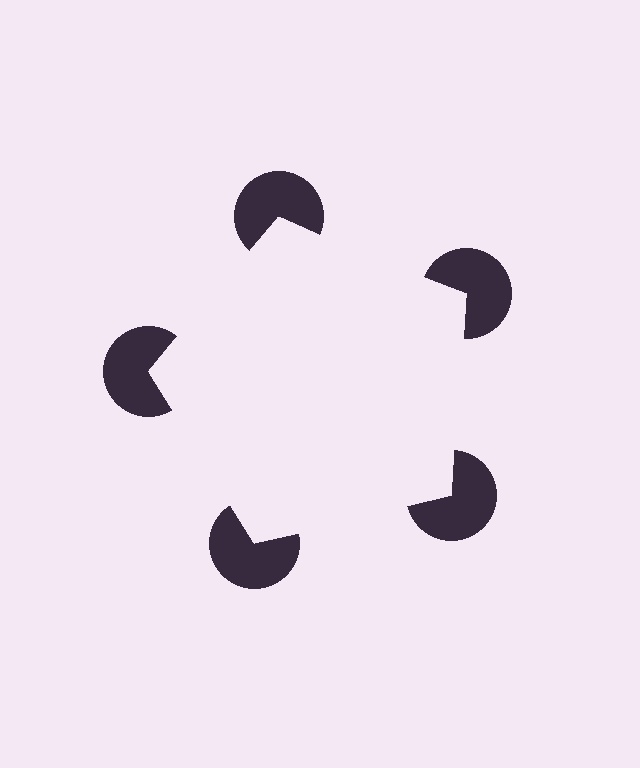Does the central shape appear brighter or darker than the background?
It typically appears slightly brighter than the background, even though no actual brightness change is drawn.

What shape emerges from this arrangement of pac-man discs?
An illusory pentagon — its edges are inferred from the aligned wedge cuts in the pac-man discs, not physically drawn.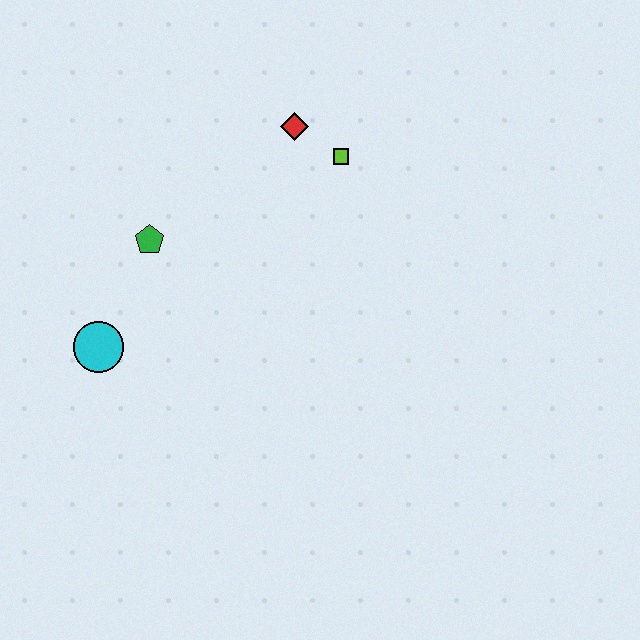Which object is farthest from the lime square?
The cyan circle is farthest from the lime square.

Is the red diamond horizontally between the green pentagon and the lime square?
Yes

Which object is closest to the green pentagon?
The cyan circle is closest to the green pentagon.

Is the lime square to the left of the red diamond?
No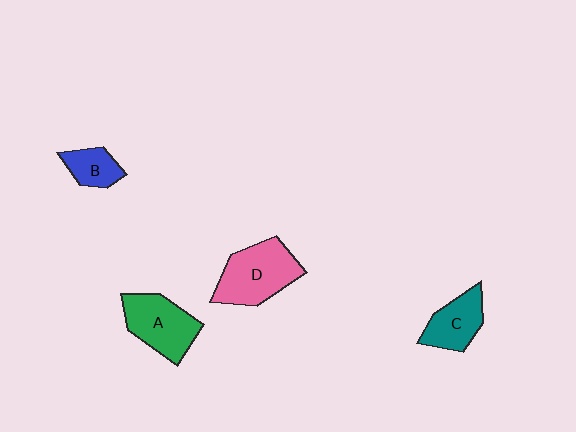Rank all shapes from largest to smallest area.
From largest to smallest: D (pink), A (green), C (teal), B (blue).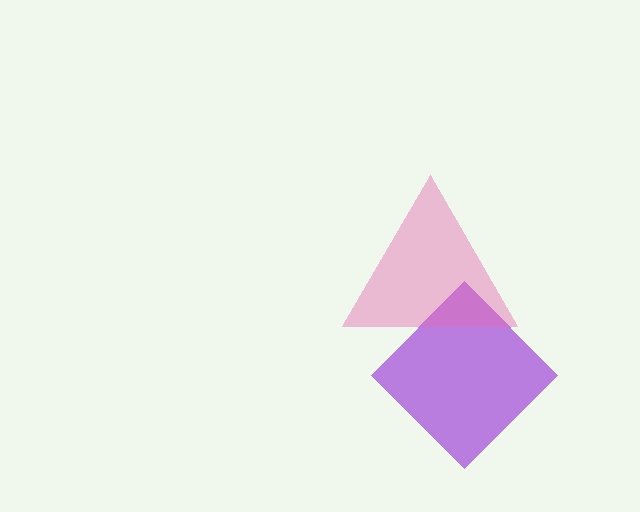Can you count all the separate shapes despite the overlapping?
Yes, there are 2 separate shapes.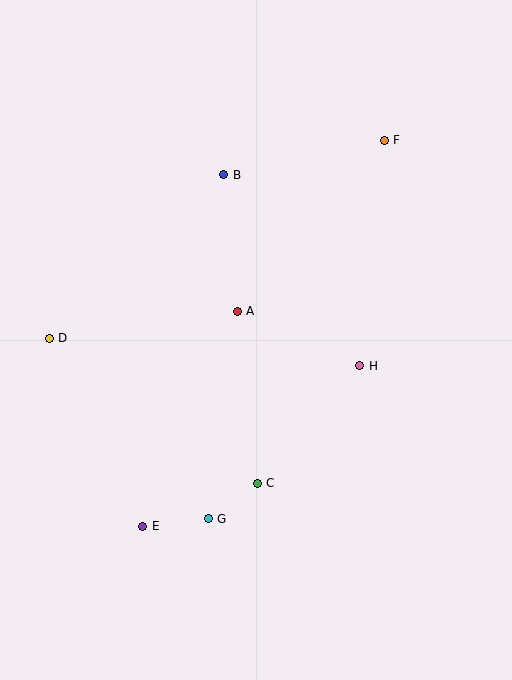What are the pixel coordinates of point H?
Point H is at (360, 366).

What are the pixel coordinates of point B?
Point B is at (224, 175).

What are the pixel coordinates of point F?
Point F is at (384, 140).